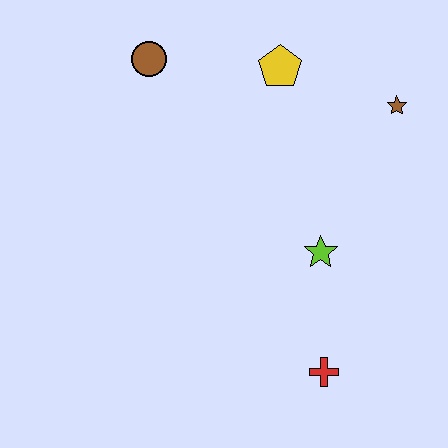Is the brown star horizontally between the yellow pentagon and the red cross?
No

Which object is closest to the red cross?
The lime star is closest to the red cross.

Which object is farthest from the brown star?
The red cross is farthest from the brown star.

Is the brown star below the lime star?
No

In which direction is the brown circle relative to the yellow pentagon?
The brown circle is to the left of the yellow pentagon.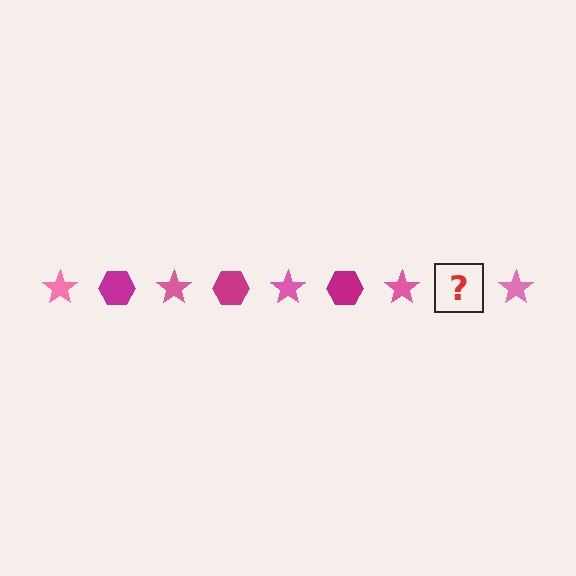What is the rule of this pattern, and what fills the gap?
The rule is that the pattern alternates between pink star and magenta hexagon. The gap should be filled with a magenta hexagon.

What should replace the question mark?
The question mark should be replaced with a magenta hexagon.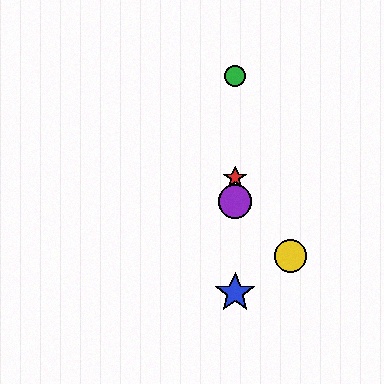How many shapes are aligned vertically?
4 shapes (the red star, the blue star, the green circle, the purple circle) are aligned vertically.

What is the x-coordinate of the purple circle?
The purple circle is at x≈235.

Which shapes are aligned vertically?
The red star, the blue star, the green circle, the purple circle are aligned vertically.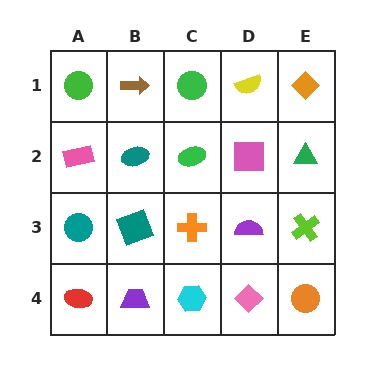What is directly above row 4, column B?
A teal square.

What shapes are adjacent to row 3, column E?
A green triangle (row 2, column E), an orange circle (row 4, column E), a purple semicircle (row 3, column D).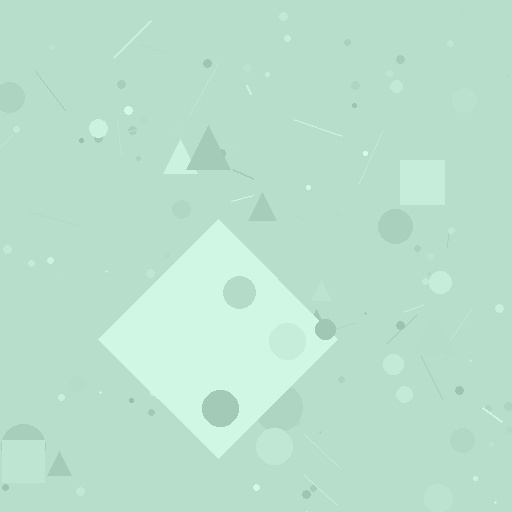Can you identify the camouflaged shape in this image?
The camouflaged shape is a diamond.